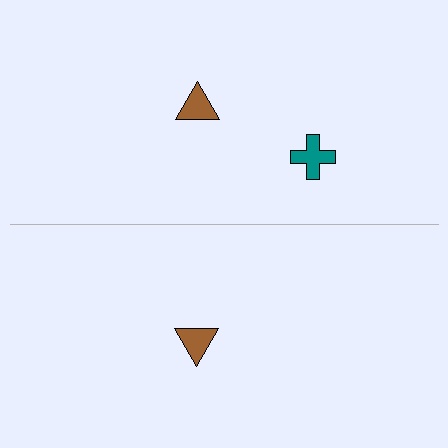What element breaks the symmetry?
A teal cross is missing from the bottom side.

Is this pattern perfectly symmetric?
No, the pattern is not perfectly symmetric. A teal cross is missing from the bottom side.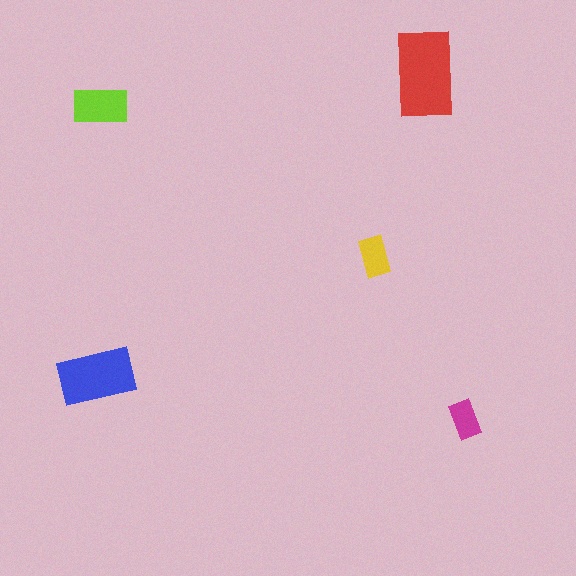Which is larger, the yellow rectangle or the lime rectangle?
The lime one.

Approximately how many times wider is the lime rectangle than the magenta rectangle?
About 1.5 times wider.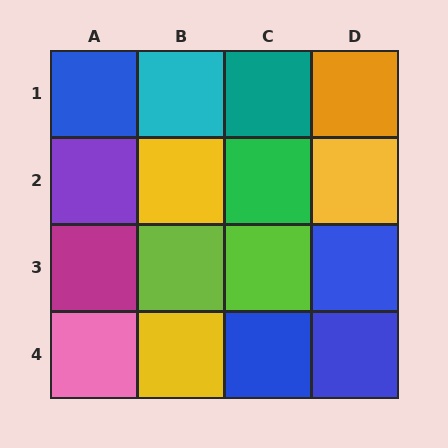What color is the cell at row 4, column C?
Blue.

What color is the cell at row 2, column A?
Purple.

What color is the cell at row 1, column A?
Blue.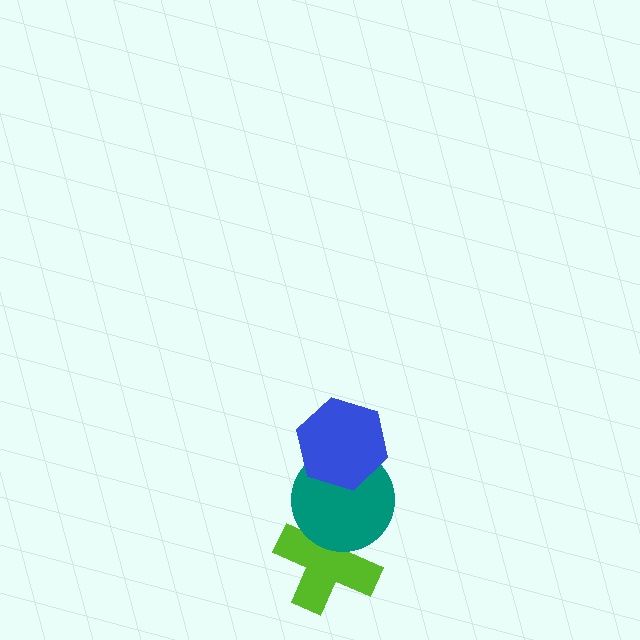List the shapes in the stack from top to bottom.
From top to bottom: the blue hexagon, the teal circle, the lime cross.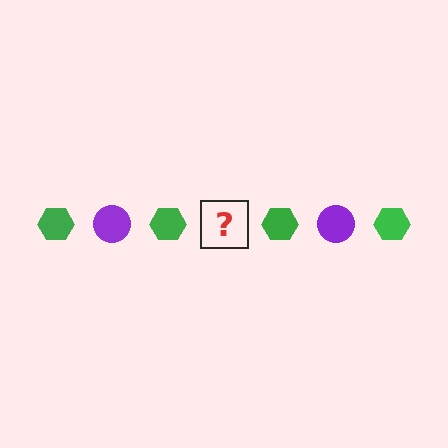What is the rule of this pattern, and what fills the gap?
The rule is that the pattern alternates between green hexagon and purple circle. The gap should be filled with a purple circle.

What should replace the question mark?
The question mark should be replaced with a purple circle.